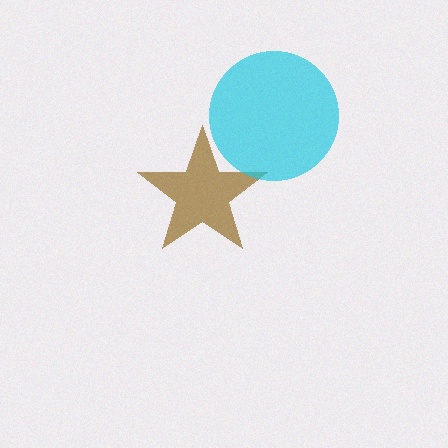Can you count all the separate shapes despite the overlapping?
Yes, there are 2 separate shapes.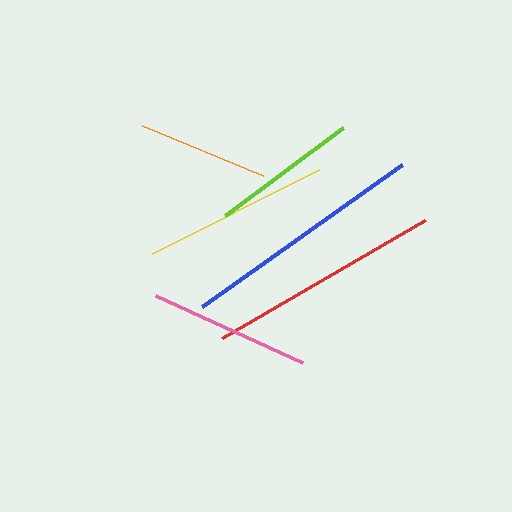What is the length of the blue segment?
The blue segment is approximately 245 pixels long.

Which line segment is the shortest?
The orange line is the shortest at approximately 131 pixels.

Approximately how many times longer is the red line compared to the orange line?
The red line is approximately 1.8 times the length of the orange line.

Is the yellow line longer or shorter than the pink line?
The yellow line is longer than the pink line.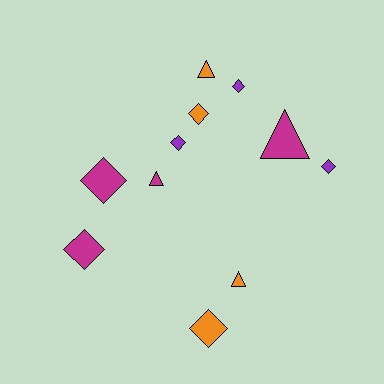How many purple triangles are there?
There are no purple triangles.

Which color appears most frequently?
Orange, with 4 objects.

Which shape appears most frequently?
Diamond, with 7 objects.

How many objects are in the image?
There are 11 objects.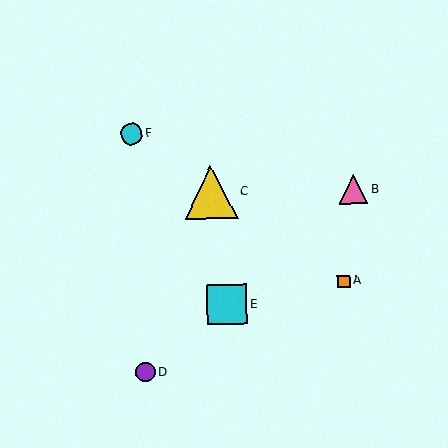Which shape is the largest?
The yellow triangle (labeled C) is the largest.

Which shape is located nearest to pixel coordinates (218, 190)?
The yellow triangle (labeled C) at (211, 193) is nearest to that location.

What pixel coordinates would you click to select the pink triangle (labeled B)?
Click at (353, 189) to select the pink triangle B.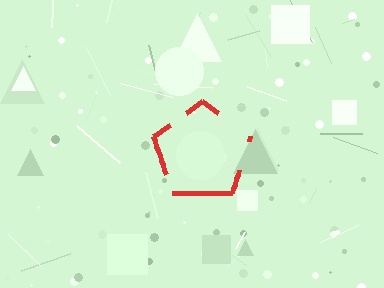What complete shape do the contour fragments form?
The contour fragments form a pentagon.